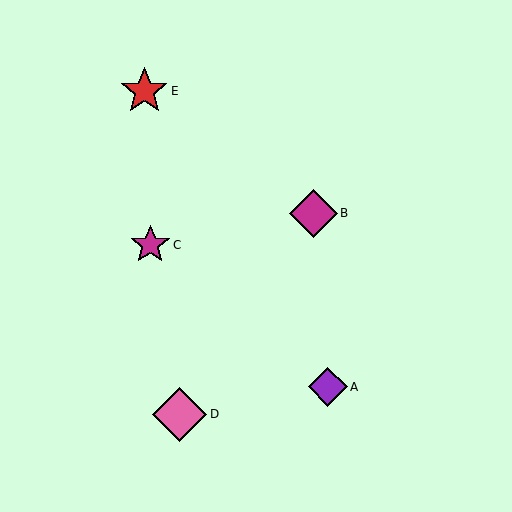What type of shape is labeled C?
Shape C is a magenta star.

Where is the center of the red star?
The center of the red star is at (144, 91).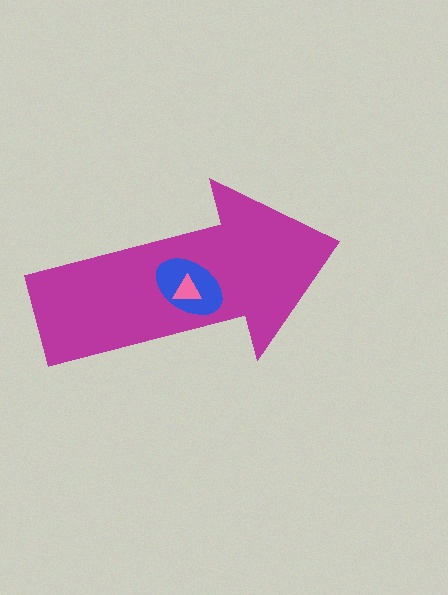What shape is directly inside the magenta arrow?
The blue ellipse.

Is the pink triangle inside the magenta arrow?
Yes.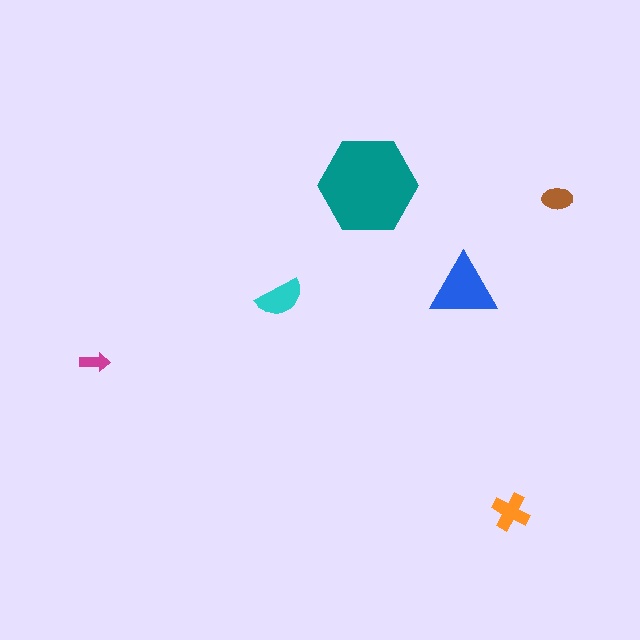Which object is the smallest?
The magenta arrow.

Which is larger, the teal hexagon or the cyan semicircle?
The teal hexagon.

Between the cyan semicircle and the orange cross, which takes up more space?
The cyan semicircle.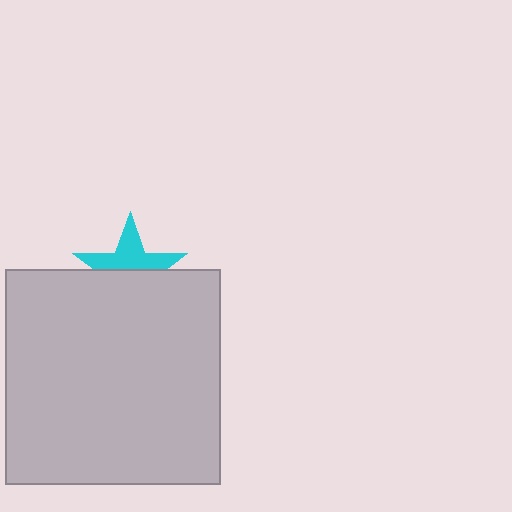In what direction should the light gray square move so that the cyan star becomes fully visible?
The light gray square should move down. That is the shortest direction to clear the overlap and leave the cyan star fully visible.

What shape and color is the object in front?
The object in front is a light gray square.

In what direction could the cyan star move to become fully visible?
The cyan star could move up. That would shift it out from behind the light gray square entirely.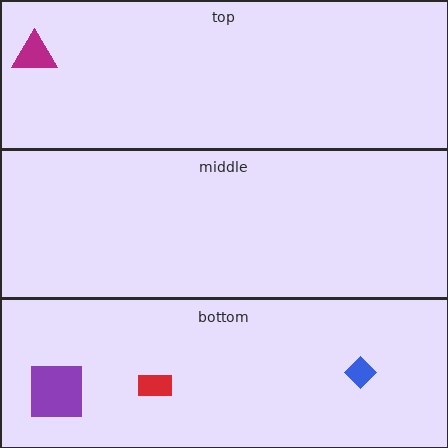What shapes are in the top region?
The magenta triangle.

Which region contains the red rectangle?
The bottom region.